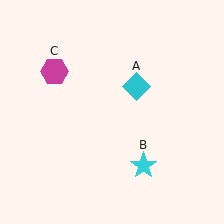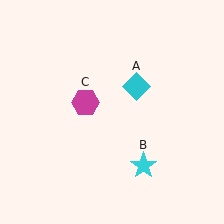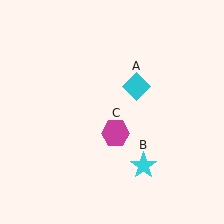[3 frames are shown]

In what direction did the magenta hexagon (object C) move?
The magenta hexagon (object C) moved down and to the right.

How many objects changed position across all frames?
1 object changed position: magenta hexagon (object C).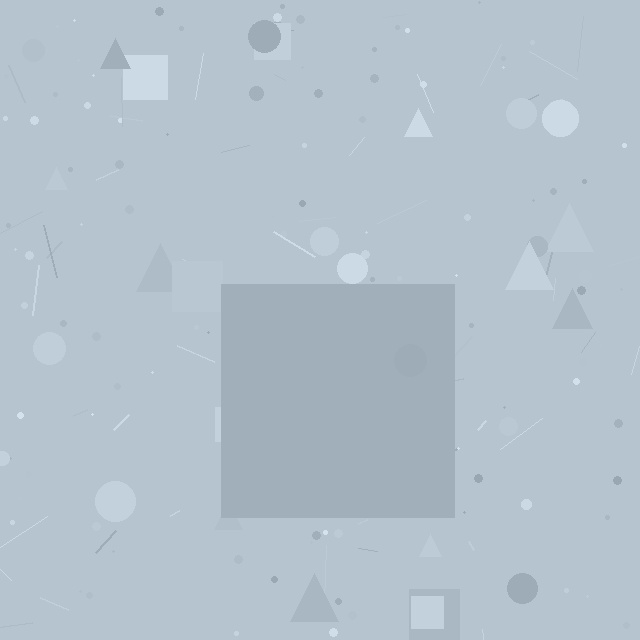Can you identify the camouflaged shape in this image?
The camouflaged shape is a square.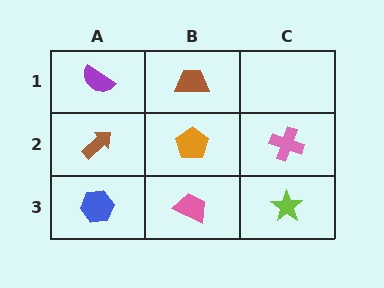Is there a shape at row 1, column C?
No, that cell is empty.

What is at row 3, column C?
A lime star.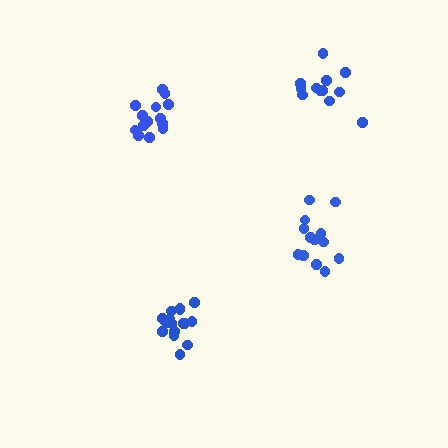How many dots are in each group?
Group 1: 14 dots, Group 2: 16 dots, Group 3: 14 dots, Group 4: 12 dots (56 total).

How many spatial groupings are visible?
There are 4 spatial groupings.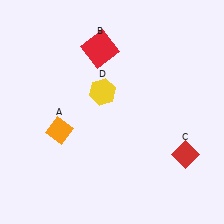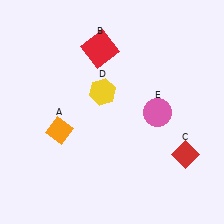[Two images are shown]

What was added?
A pink circle (E) was added in Image 2.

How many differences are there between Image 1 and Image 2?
There is 1 difference between the two images.